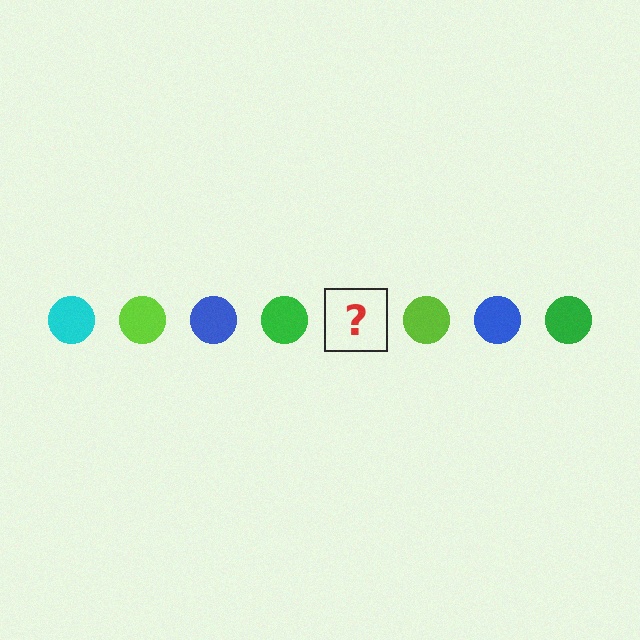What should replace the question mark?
The question mark should be replaced with a cyan circle.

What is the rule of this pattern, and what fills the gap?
The rule is that the pattern cycles through cyan, lime, blue, green circles. The gap should be filled with a cyan circle.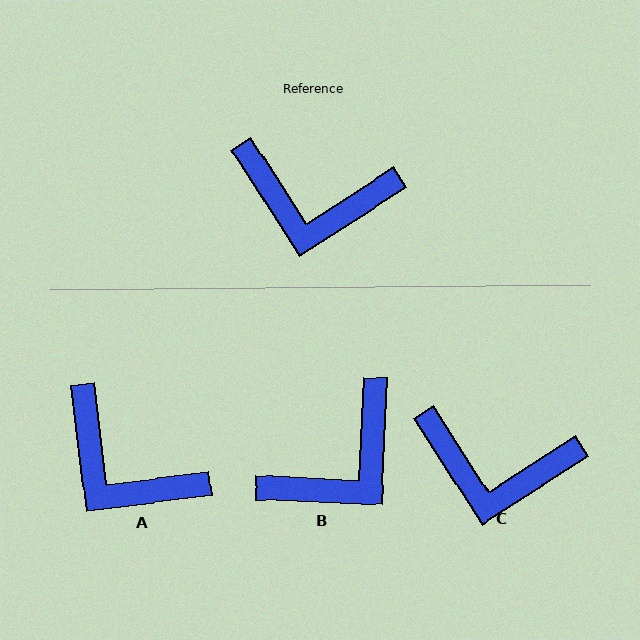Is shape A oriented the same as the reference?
No, it is off by about 26 degrees.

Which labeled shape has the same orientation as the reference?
C.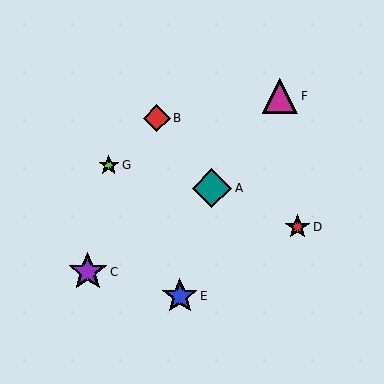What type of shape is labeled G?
Shape G is a lime star.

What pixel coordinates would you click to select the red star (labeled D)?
Click at (298, 227) to select the red star D.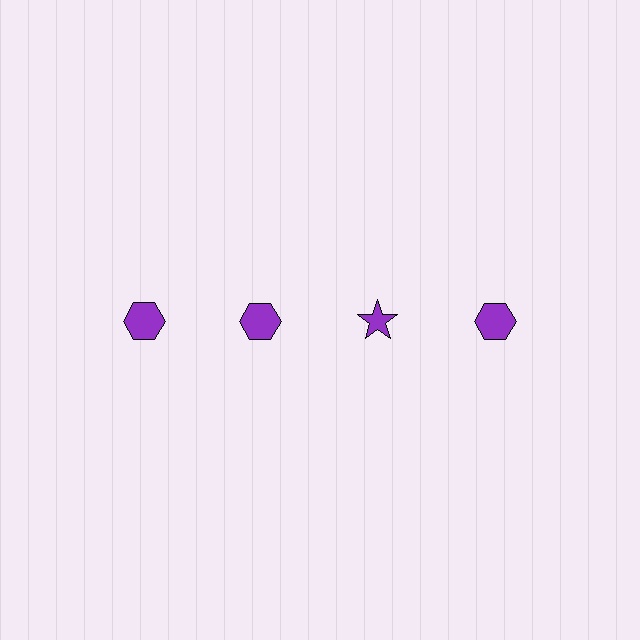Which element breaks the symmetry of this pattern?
The purple star in the top row, center column breaks the symmetry. All other shapes are purple hexagons.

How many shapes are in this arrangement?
There are 4 shapes arranged in a grid pattern.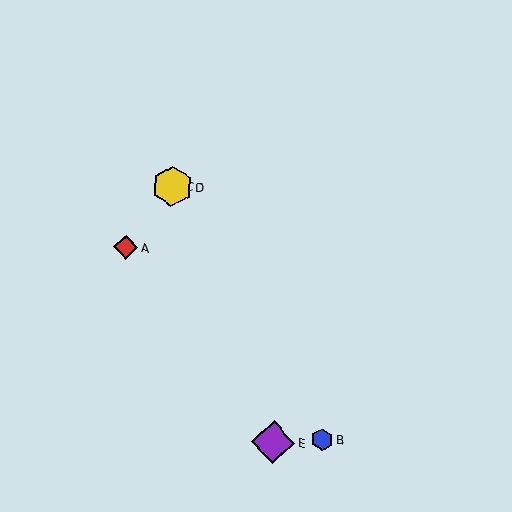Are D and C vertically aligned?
Yes, both are at x≈172.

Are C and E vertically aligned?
No, C is at x≈172 and E is at x≈273.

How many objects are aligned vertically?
2 objects (C, D) are aligned vertically.